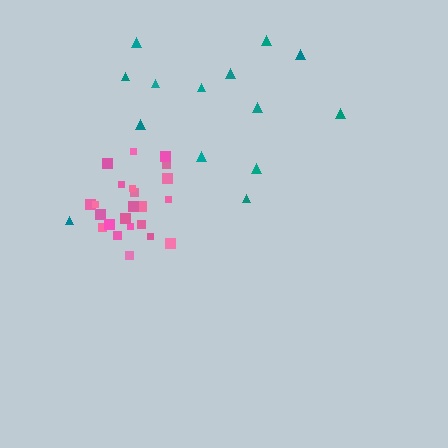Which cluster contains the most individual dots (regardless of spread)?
Pink (23).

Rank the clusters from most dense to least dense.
pink, teal.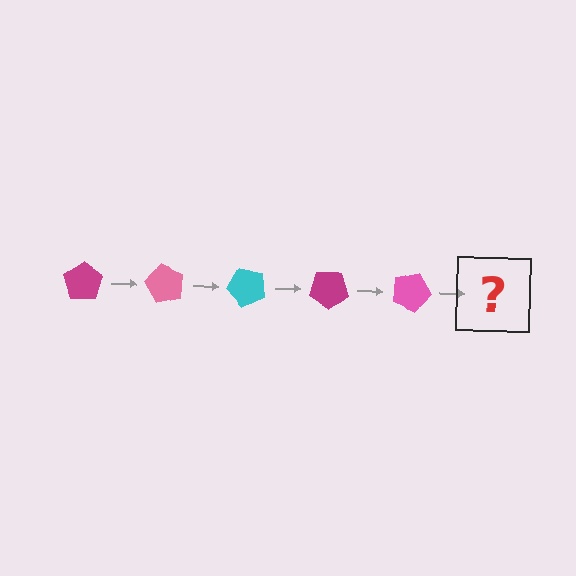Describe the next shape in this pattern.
It should be a cyan pentagon, rotated 300 degrees from the start.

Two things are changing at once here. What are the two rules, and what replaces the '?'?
The two rules are that it rotates 60 degrees each step and the color cycles through magenta, pink, and cyan. The '?' should be a cyan pentagon, rotated 300 degrees from the start.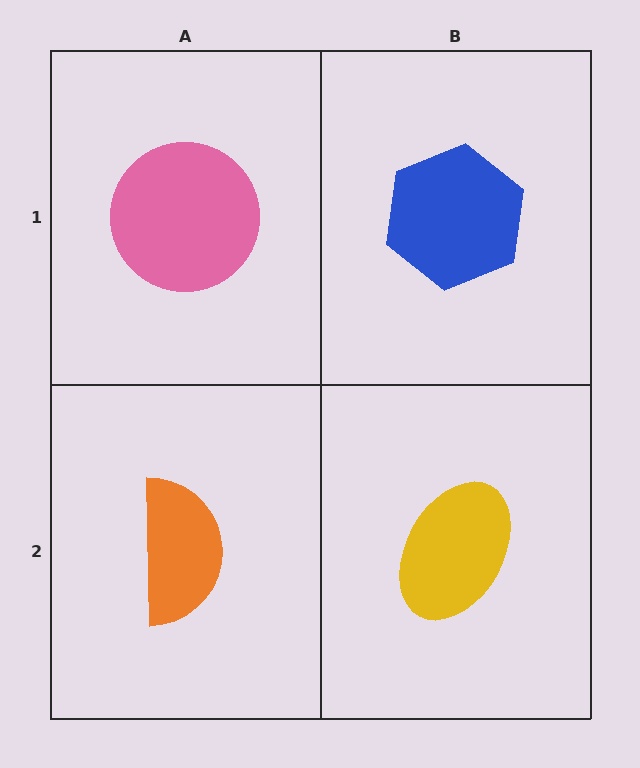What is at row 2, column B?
A yellow ellipse.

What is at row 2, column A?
An orange semicircle.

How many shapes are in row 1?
2 shapes.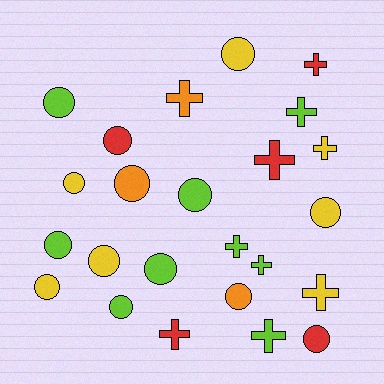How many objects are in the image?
There are 24 objects.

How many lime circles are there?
There are 5 lime circles.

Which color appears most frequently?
Lime, with 9 objects.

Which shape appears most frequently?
Circle, with 14 objects.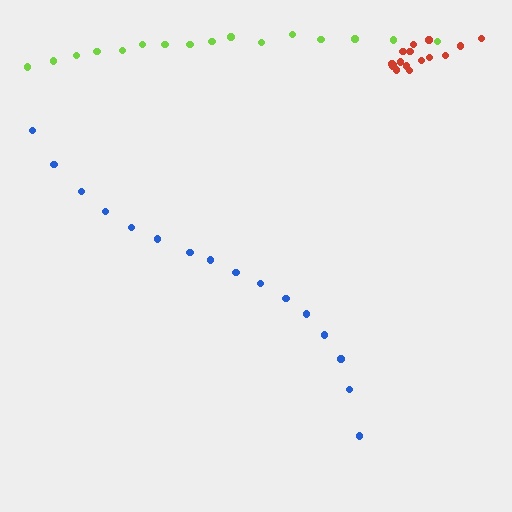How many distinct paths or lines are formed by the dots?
There are 3 distinct paths.